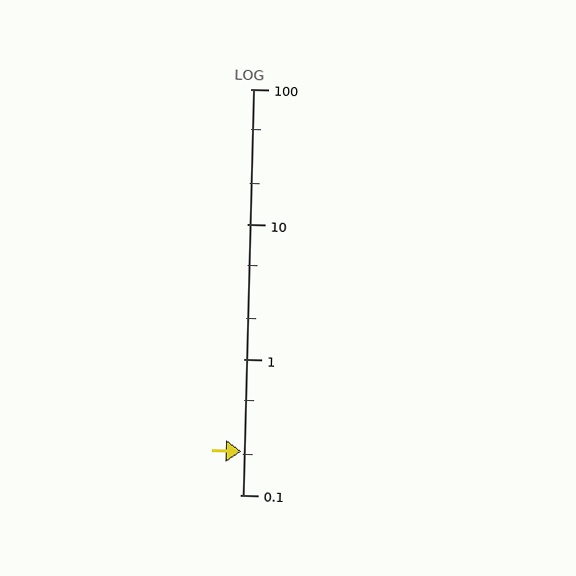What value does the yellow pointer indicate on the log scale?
The pointer indicates approximately 0.21.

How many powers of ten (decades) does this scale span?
The scale spans 3 decades, from 0.1 to 100.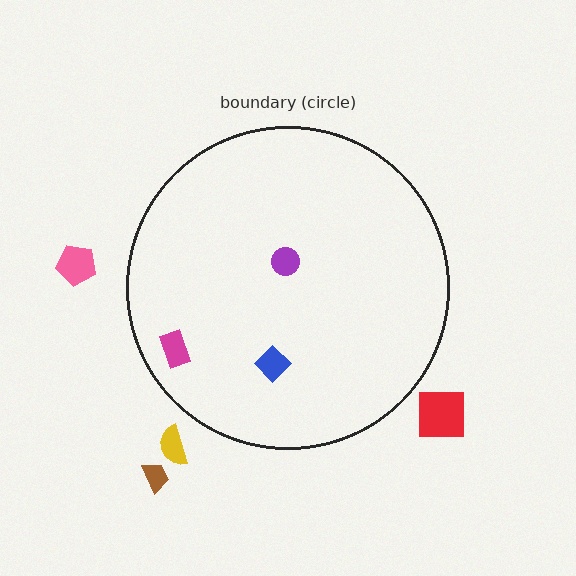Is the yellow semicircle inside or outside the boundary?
Outside.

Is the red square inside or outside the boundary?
Outside.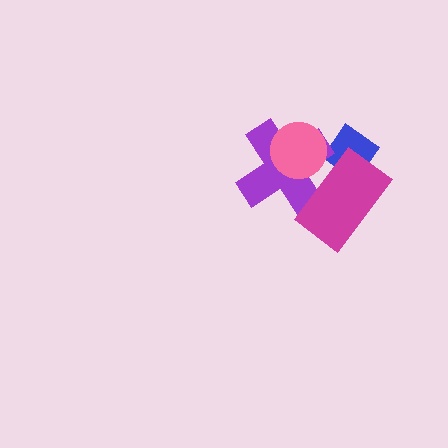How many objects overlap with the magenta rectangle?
2 objects overlap with the magenta rectangle.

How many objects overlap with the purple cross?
3 objects overlap with the purple cross.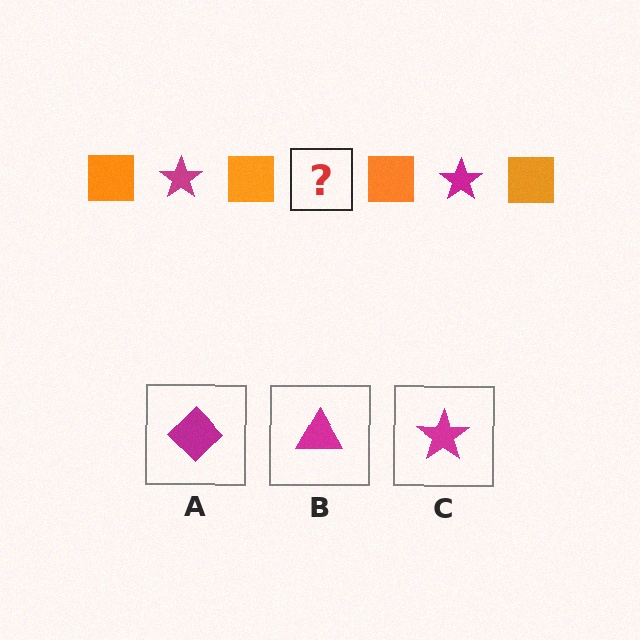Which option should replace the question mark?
Option C.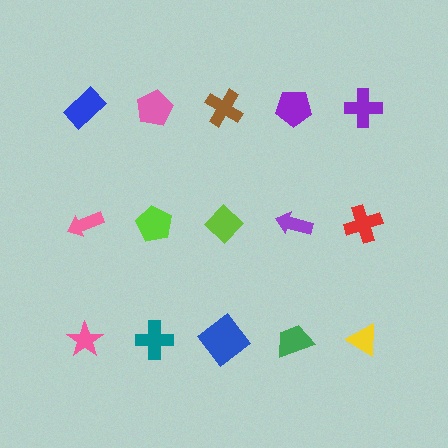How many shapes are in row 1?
5 shapes.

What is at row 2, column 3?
A lime diamond.